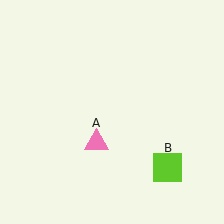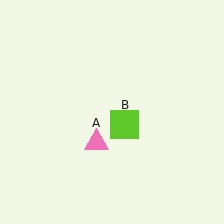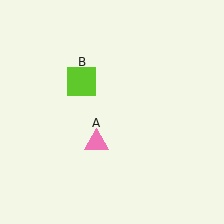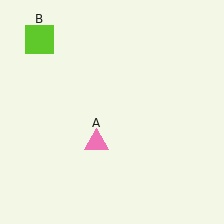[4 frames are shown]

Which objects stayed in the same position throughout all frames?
Pink triangle (object A) remained stationary.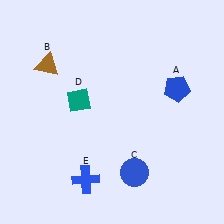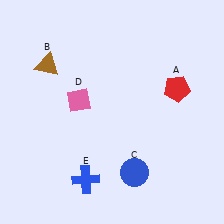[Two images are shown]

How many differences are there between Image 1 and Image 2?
There are 2 differences between the two images.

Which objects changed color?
A changed from blue to red. D changed from teal to pink.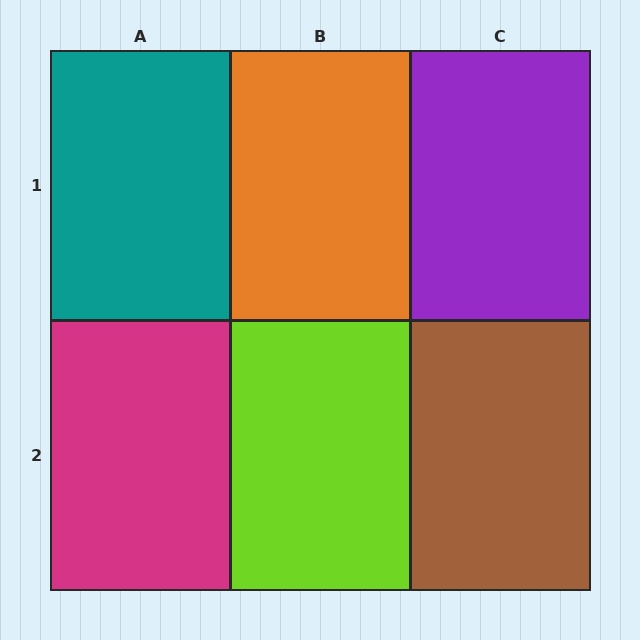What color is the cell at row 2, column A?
Magenta.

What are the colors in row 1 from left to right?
Teal, orange, purple.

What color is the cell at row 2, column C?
Brown.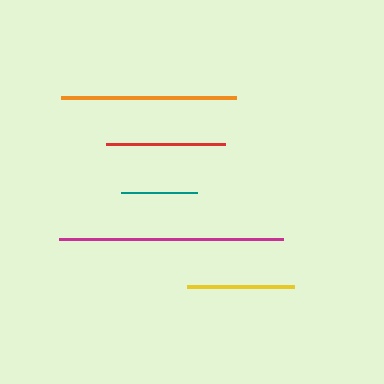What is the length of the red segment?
The red segment is approximately 119 pixels long.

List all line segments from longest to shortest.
From longest to shortest: magenta, orange, red, yellow, teal.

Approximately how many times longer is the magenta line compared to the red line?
The magenta line is approximately 1.9 times the length of the red line.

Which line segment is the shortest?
The teal line is the shortest at approximately 76 pixels.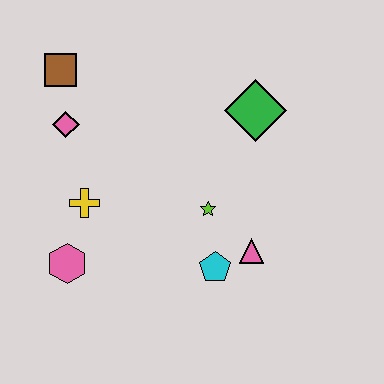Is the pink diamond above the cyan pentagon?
Yes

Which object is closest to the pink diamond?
The brown square is closest to the pink diamond.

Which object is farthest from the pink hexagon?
The green diamond is farthest from the pink hexagon.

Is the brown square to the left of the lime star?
Yes